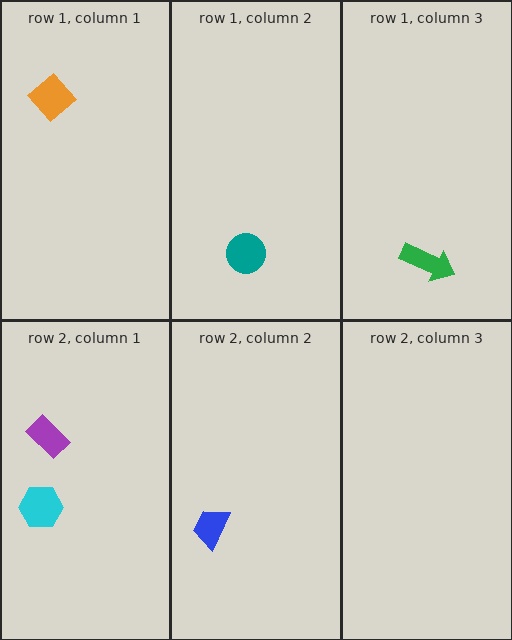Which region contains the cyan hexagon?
The row 2, column 1 region.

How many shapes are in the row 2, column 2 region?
1.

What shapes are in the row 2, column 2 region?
The blue trapezoid.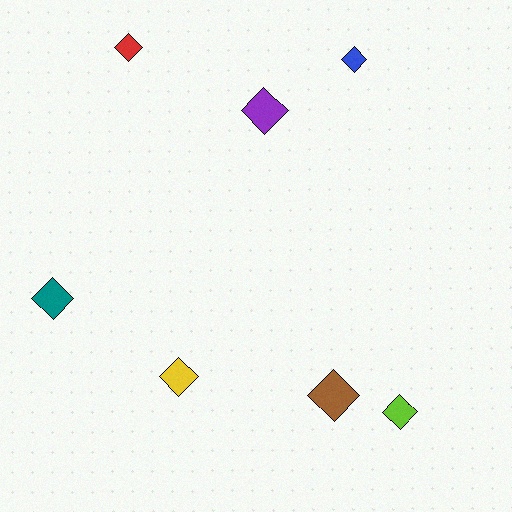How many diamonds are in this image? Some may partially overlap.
There are 7 diamonds.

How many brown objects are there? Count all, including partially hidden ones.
There is 1 brown object.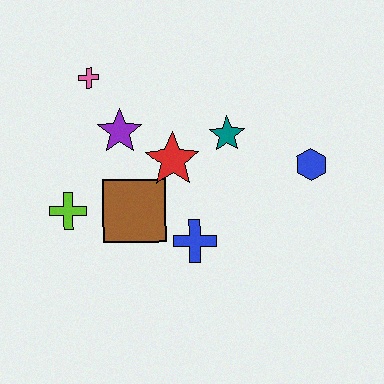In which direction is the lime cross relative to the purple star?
The lime cross is below the purple star.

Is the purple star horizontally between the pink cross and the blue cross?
Yes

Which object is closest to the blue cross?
The brown square is closest to the blue cross.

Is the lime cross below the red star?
Yes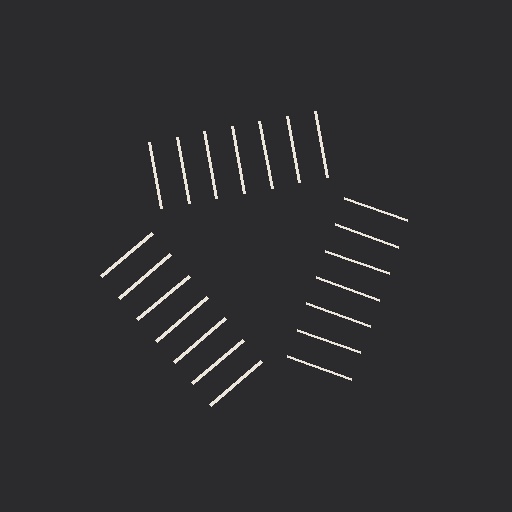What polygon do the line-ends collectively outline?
An illusory triangle — the line segments terminate on its edges but no continuous stroke is drawn.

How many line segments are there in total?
21 — 7 along each of the 3 edges.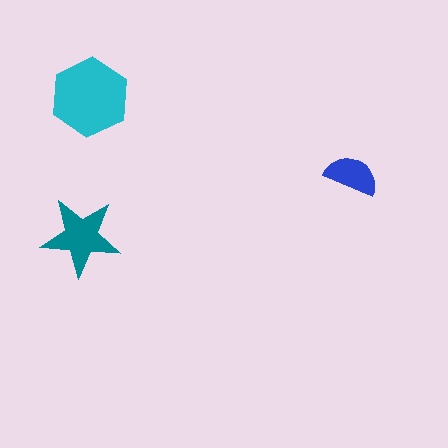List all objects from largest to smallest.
The cyan hexagon, the teal star, the blue semicircle.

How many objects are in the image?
There are 3 objects in the image.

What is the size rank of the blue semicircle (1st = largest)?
3rd.